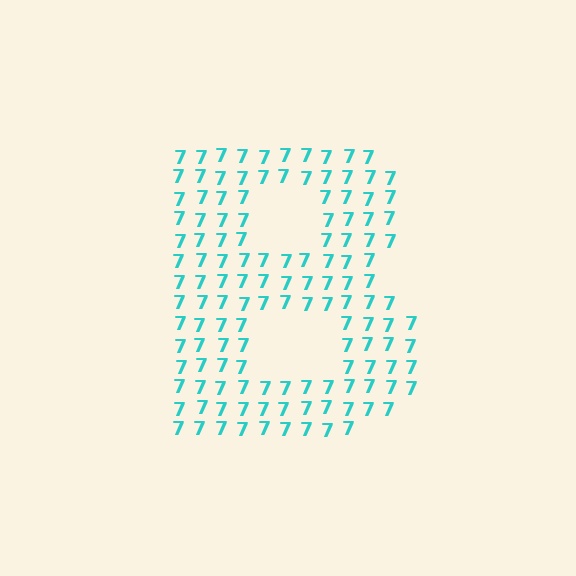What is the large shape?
The large shape is the letter B.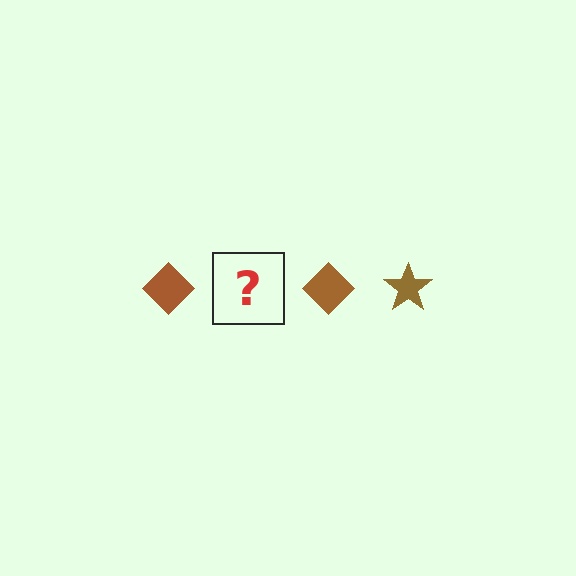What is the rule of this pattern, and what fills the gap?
The rule is that the pattern cycles through diamond, star shapes in brown. The gap should be filled with a brown star.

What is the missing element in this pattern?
The missing element is a brown star.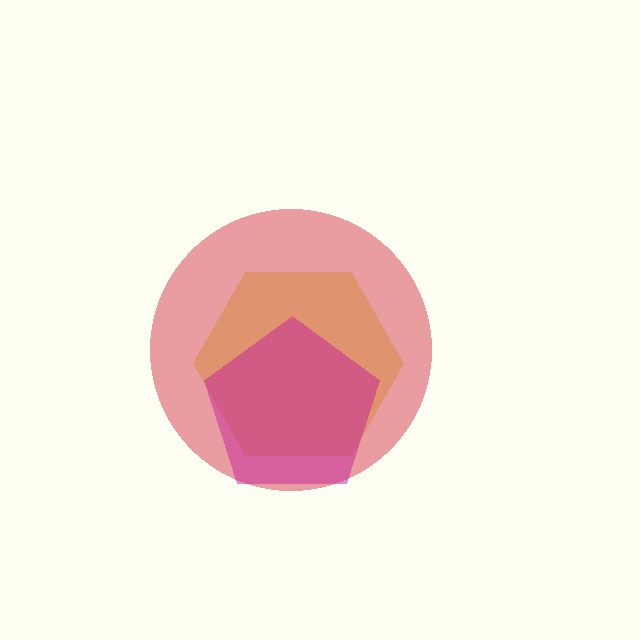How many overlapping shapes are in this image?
There are 3 overlapping shapes in the image.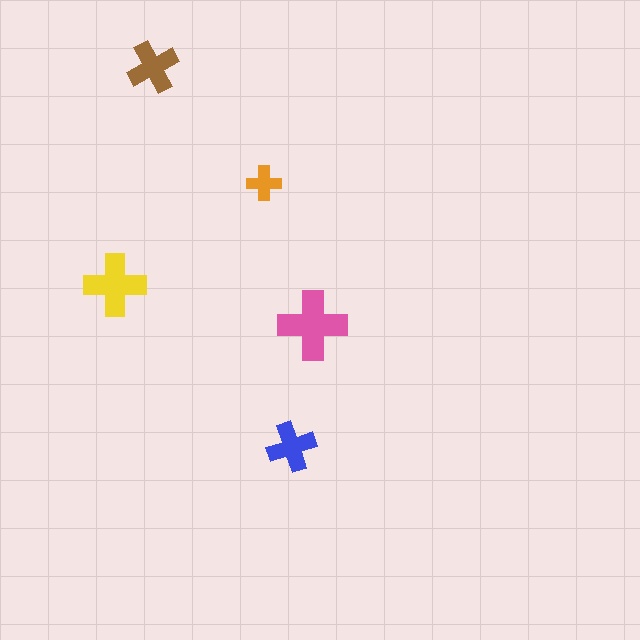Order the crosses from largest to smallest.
the pink one, the yellow one, the brown one, the blue one, the orange one.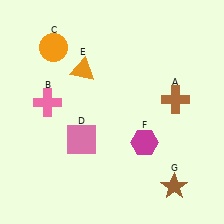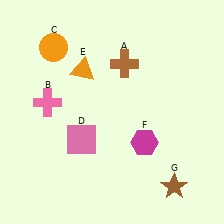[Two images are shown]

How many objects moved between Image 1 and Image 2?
1 object moved between the two images.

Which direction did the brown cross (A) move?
The brown cross (A) moved left.